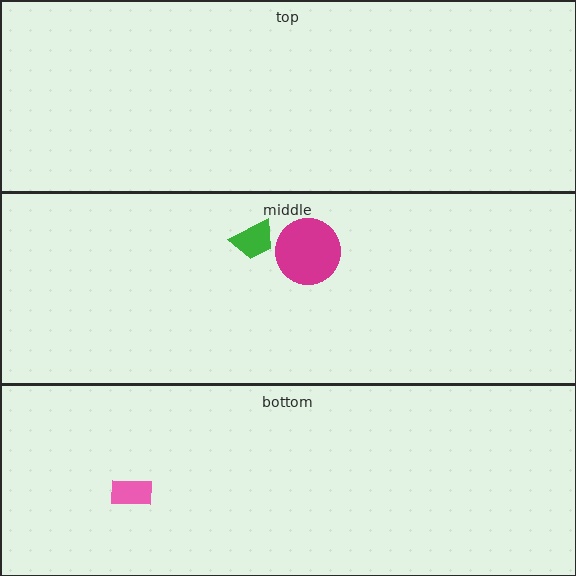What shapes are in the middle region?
The green trapezoid, the magenta circle.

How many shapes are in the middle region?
2.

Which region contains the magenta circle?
The middle region.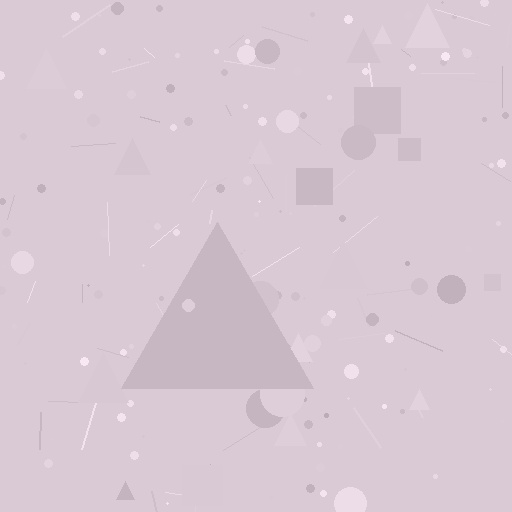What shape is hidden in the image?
A triangle is hidden in the image.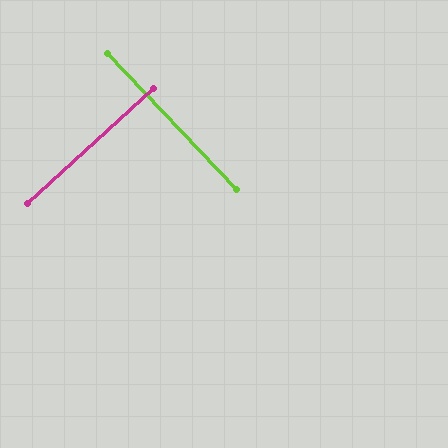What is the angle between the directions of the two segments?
Approximately 89 degrees.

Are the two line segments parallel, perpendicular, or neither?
Perpendicular — they meet at approximately 89°.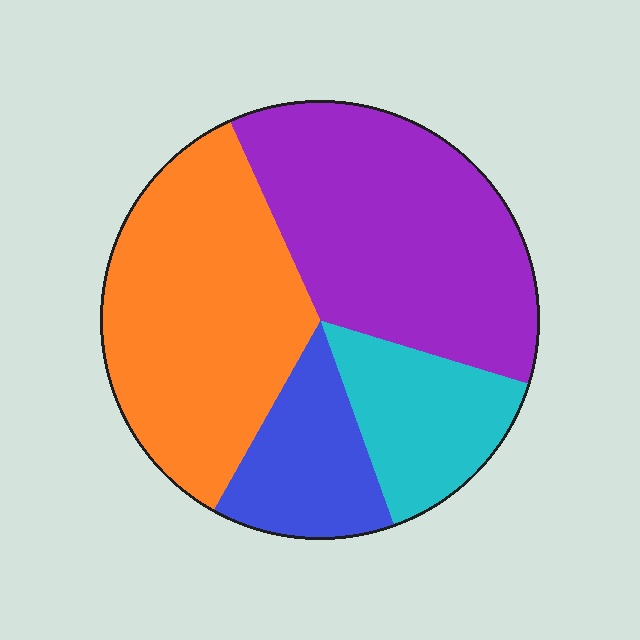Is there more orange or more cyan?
Orange.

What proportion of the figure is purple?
Purple takes up between a third and a half of the figure.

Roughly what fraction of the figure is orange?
Orange takes up about one third (1/3) of the figure.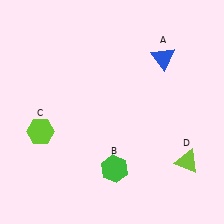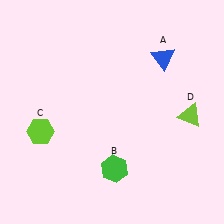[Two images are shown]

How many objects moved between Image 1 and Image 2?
1 object moved between the two images.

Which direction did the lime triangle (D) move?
The lime triangle (D) moved up.